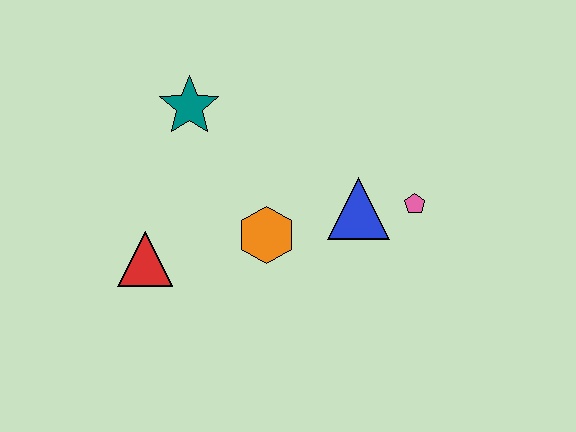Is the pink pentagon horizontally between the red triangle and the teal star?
No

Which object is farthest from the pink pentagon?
The red triangle is farthest from the pink pentagon.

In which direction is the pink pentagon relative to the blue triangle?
The pink pentagon is to the right of the blue triangle.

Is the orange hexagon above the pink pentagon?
No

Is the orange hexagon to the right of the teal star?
Yes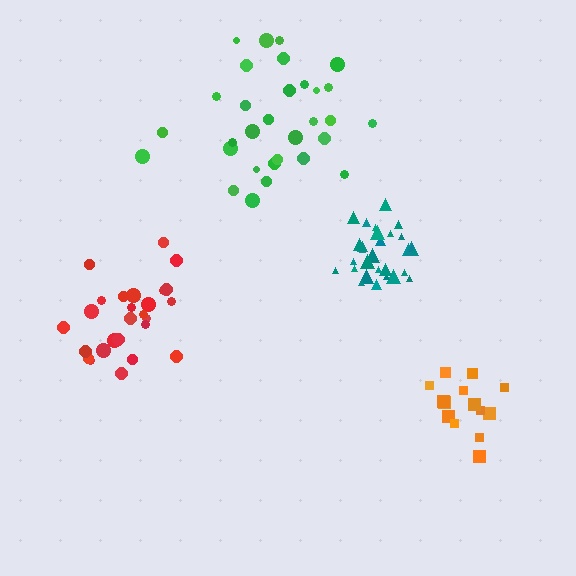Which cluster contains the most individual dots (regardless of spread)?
Teal (32).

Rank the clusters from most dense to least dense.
teal, orange, red, green.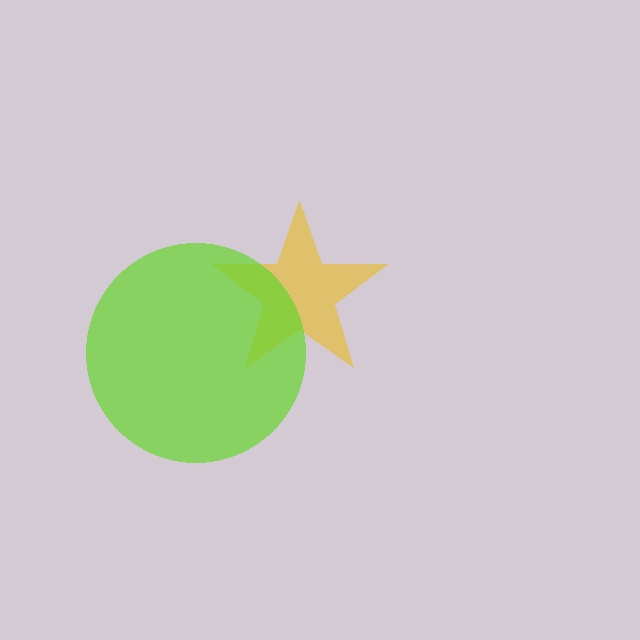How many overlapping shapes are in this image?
There are 2 overlapping shapes in the image.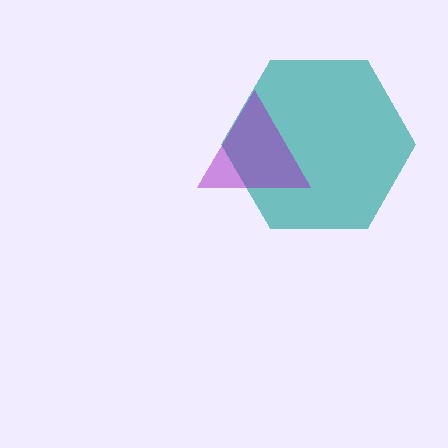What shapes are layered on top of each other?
The layered shapes are: a teal hexagon, a purple triangle.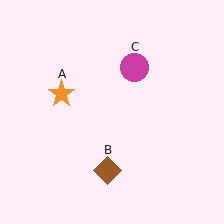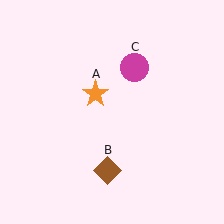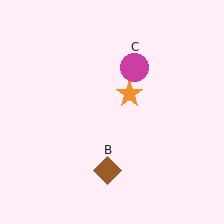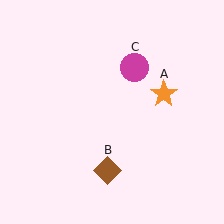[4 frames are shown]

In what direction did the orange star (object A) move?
The orange star (object A) moved right.